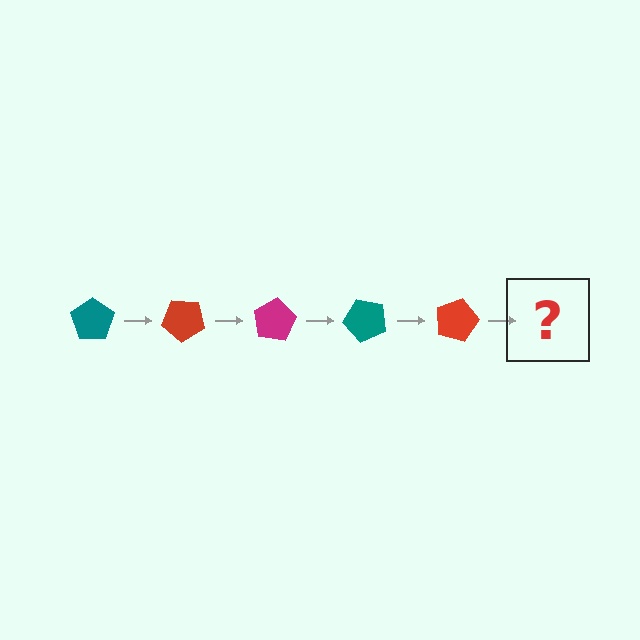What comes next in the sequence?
The next element should be a magenta pentagon, rotated 200 degrees from the start.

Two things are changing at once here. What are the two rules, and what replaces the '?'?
The two rules are that it rotates 40 degrees each step and the color cycles through teal, red, and magenta. The '?' should be a magenta pentagon, rotated 200 degrees from the start.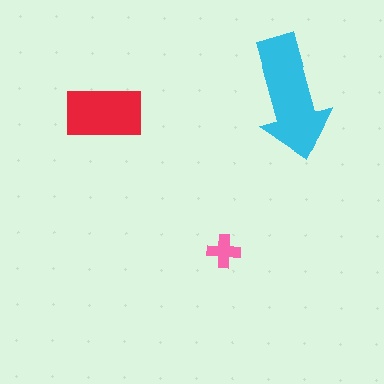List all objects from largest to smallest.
The cyan arrow, the red rectangle, the pink cross.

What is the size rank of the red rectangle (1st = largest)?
2nd.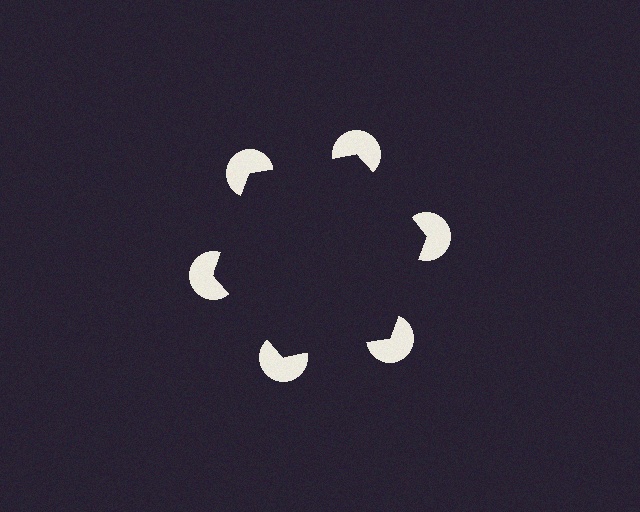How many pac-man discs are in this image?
There are 6 — one at each vertex of the illusory hexagon.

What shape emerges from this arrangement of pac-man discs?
An illusory hexagon — its edges are inferred from the aligned wedge cuts in the pac-man discs, not physically drawn.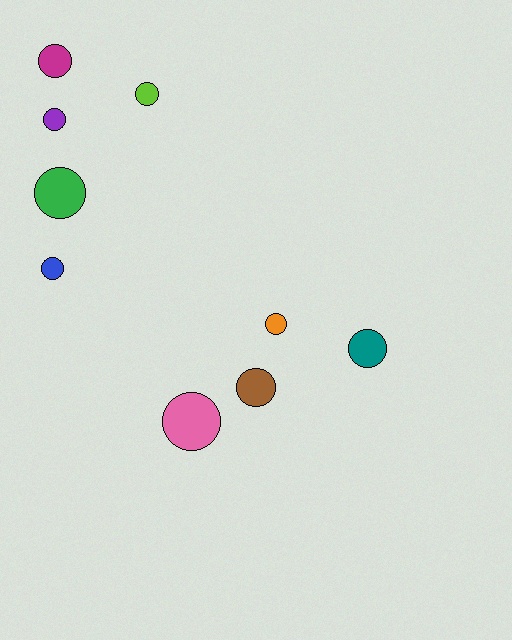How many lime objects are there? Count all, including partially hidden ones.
There is 1 lime object.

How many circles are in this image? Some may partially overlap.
There are 9 circles.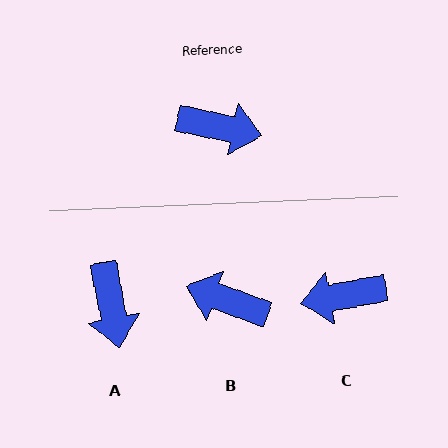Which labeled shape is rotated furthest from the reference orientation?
B, about 173 degrees away.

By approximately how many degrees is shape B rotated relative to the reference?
Approximately 173 degrees counter-clockwise.